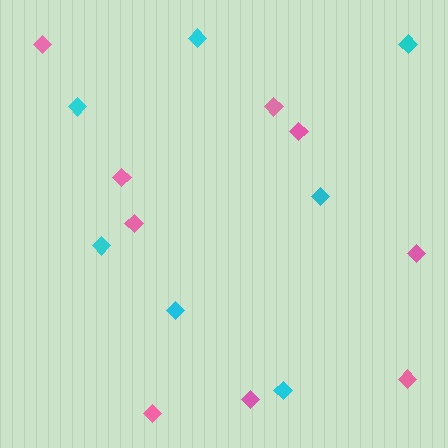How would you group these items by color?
There are 2 groups: one group of cyan diamonds (7) and one group of pink diamonds (9).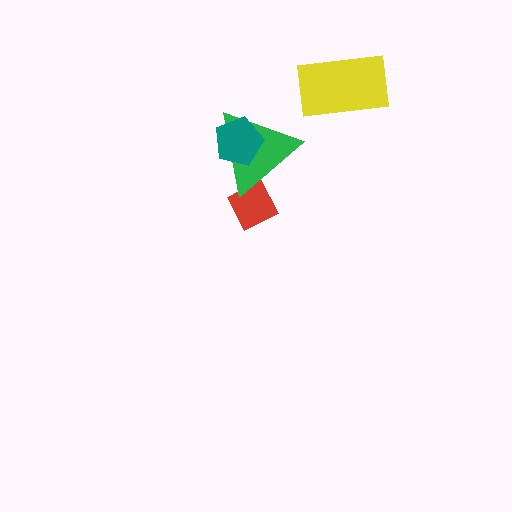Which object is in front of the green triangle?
The teal pentagon is in front of the green triangle.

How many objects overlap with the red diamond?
1 object overlaps with the red diamond.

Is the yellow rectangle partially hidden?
No, no other shape covers it.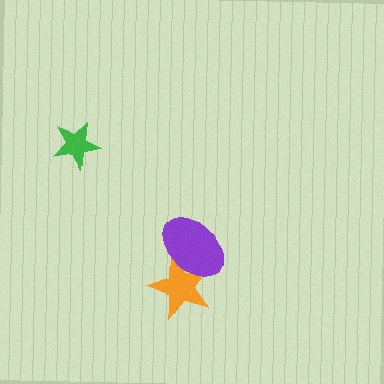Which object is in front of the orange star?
The purple ellipse is in front of the orange star.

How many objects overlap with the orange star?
1 object overlaps with the orange star.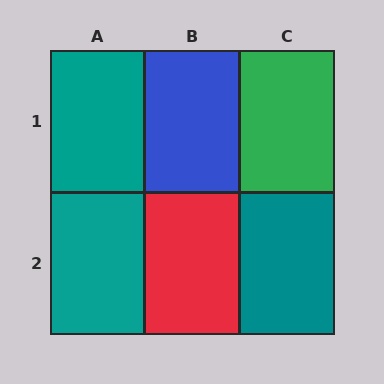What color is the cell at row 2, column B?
Red.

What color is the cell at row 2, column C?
Teal.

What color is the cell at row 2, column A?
Teal.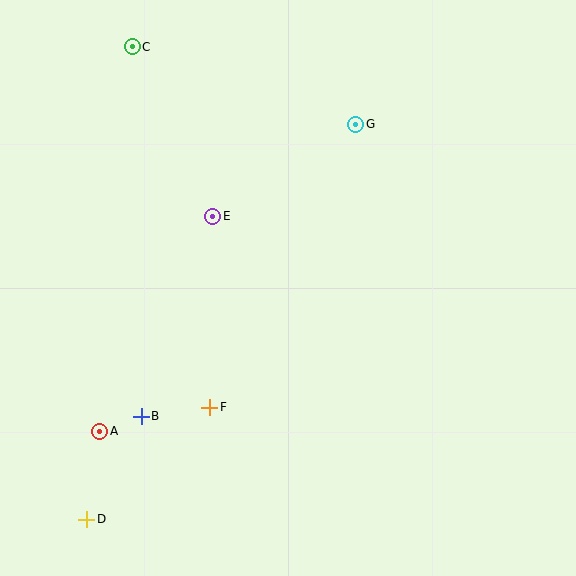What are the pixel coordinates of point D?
Point D is at (87, 519).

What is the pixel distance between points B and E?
The distance between B and E is 212 pixels.